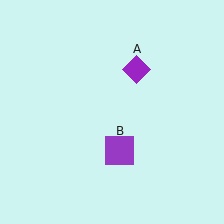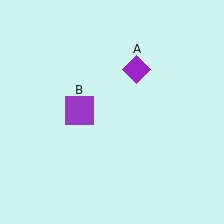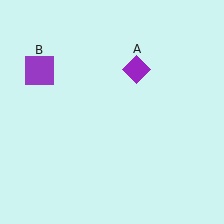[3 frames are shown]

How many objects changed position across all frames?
1 object changed position: purple square (object B).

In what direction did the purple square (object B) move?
The purple square (object B) moved up and to the left.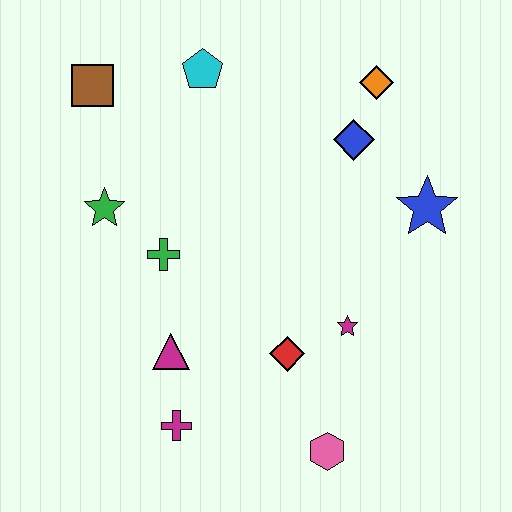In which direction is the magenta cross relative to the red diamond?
The magenta cross is to the left of the red diamond.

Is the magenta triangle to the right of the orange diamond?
No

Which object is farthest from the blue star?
The brown square is farthest from the blue star.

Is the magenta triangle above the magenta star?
No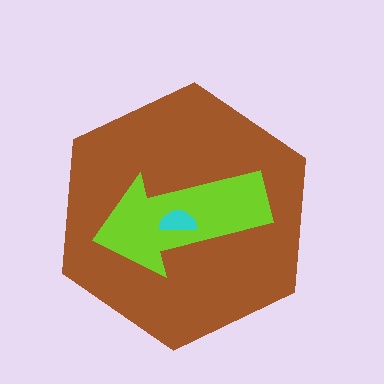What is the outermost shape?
The brown hexagon.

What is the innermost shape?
The cyan semicircle.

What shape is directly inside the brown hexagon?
The lime arrow.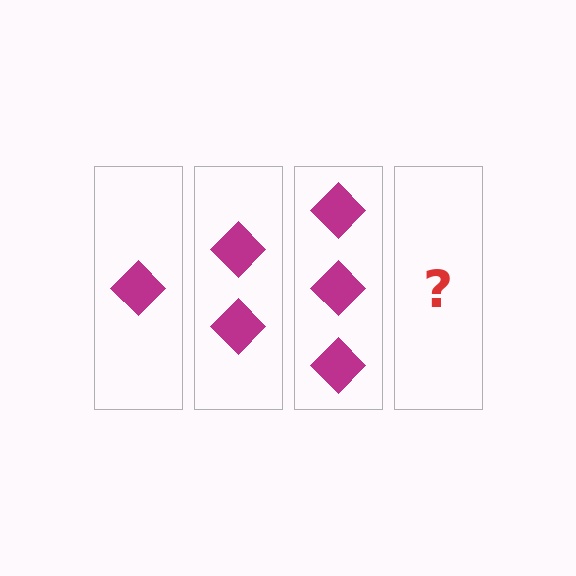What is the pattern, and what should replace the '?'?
The pattern is that each step adds one more diamond. The '?' should be 4 diamonds.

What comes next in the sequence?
The next element should be 4 diamonds.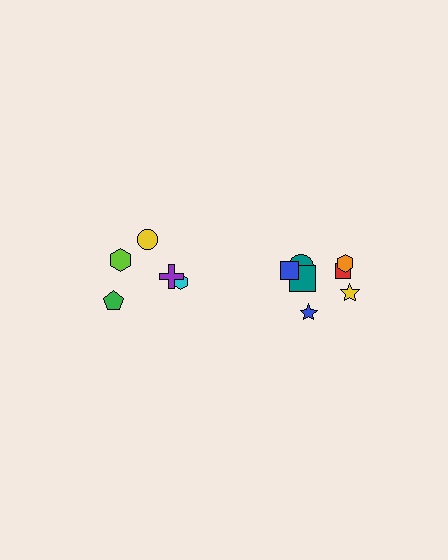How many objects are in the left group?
There are 5 objects.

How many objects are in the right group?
There are 7 objects.